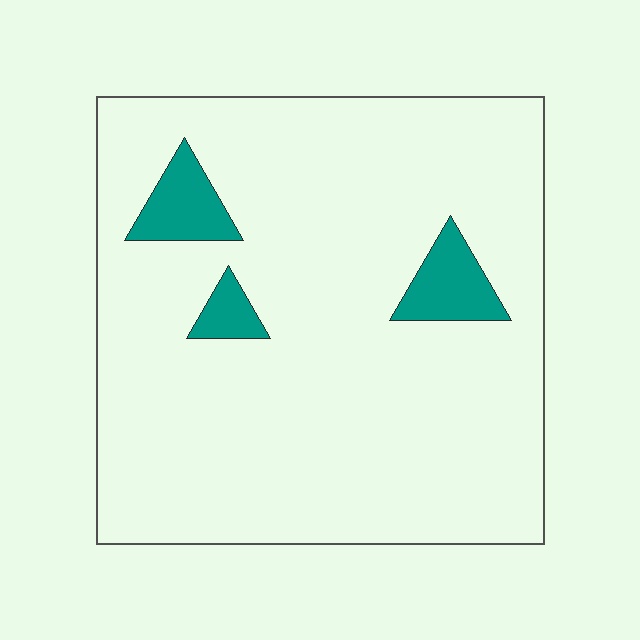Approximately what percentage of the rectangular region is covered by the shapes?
Approximately 10%.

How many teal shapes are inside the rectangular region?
3.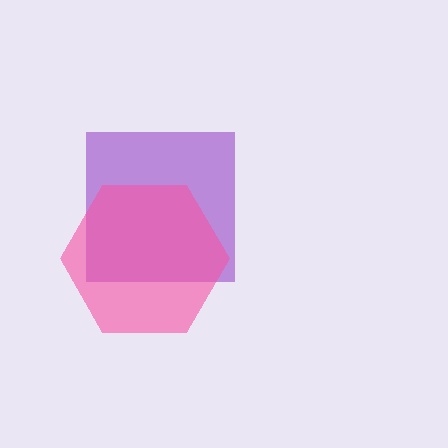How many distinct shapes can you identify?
There are 2 distinct shapes: a purple square, a pink hexagon.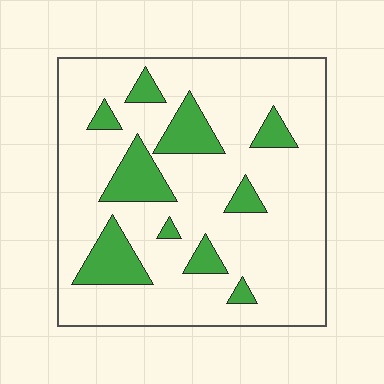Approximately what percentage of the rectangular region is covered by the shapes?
Approximately 20%.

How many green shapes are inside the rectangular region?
10.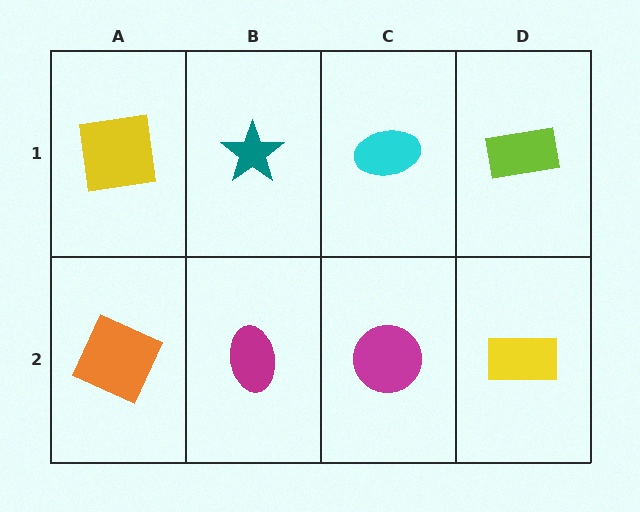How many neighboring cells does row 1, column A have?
2.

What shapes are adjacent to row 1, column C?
A magenta circle (row 2, column C), a teal star (row 1, column B), a lime rectangle (row 1, column D).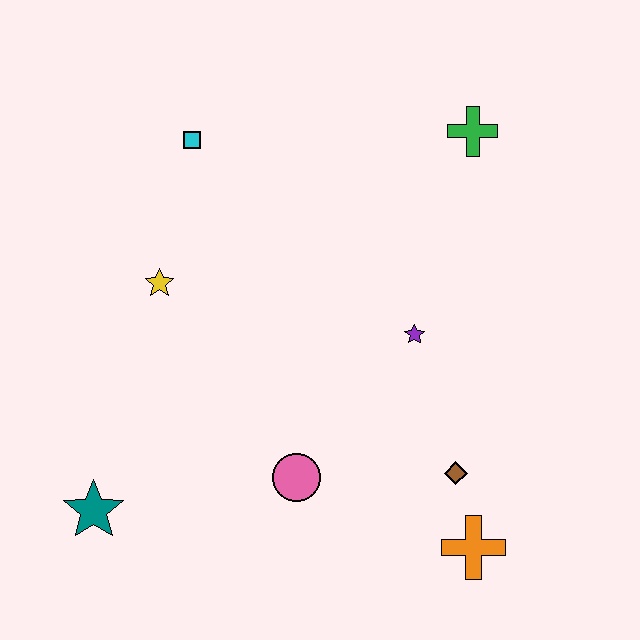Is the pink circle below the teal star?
No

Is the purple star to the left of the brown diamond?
Yes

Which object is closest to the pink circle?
The brown diamond is closest to the pink circle.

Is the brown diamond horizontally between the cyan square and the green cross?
Yes